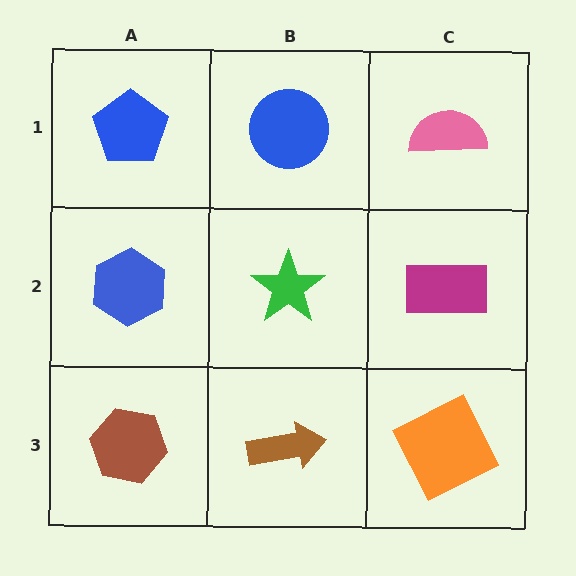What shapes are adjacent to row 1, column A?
A blue hexagon (row 2, column A), a blue circle (row 1, column B).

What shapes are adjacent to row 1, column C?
A magenta rectangle (row 2, column C), a blue circle (row 1, column B).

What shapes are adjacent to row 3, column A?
A blue hexagon (row 2, column A), a brown arrow (row 3, column B).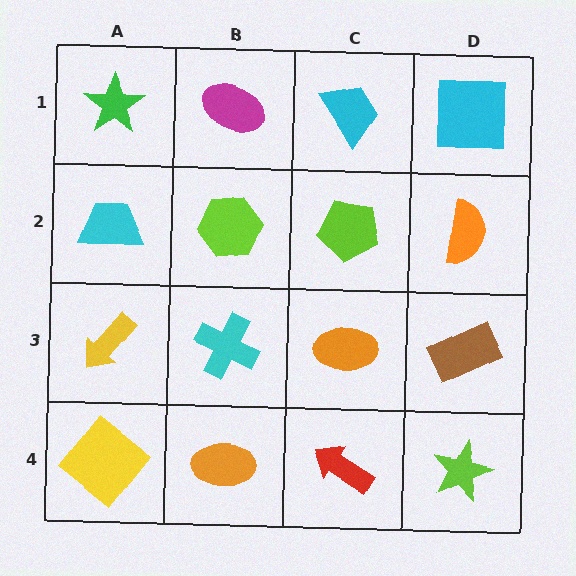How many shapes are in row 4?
4 shapes.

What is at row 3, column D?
A brown rectangle.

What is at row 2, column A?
A cyan trapezoid.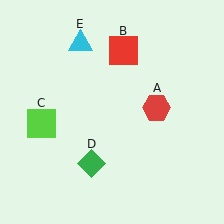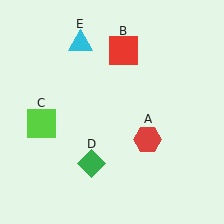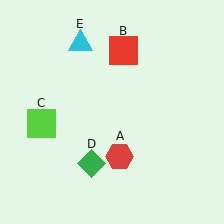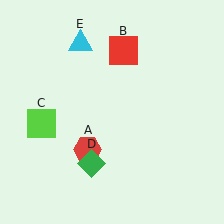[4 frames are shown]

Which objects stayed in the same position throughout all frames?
Red square (object B) and lime square (object C) and green diamond (object D) and cyan triangle (object E) remained stationary.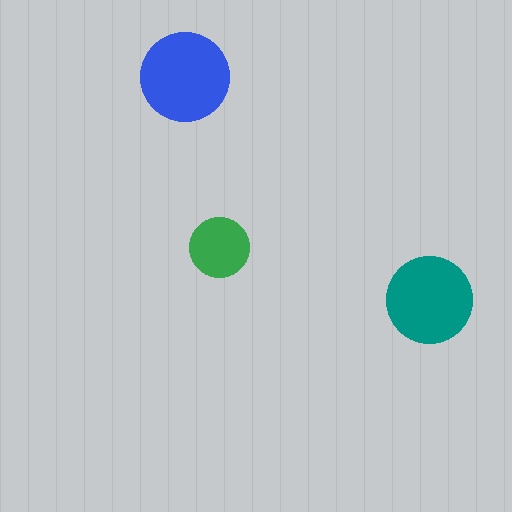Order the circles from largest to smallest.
the blue one, the teal one, the green one.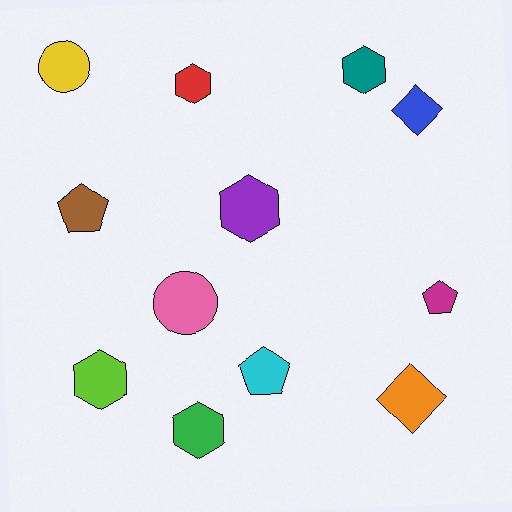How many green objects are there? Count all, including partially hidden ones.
There is 1 green object.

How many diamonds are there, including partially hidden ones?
There are 2 diamonds.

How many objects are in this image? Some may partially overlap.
There are 12 objects.